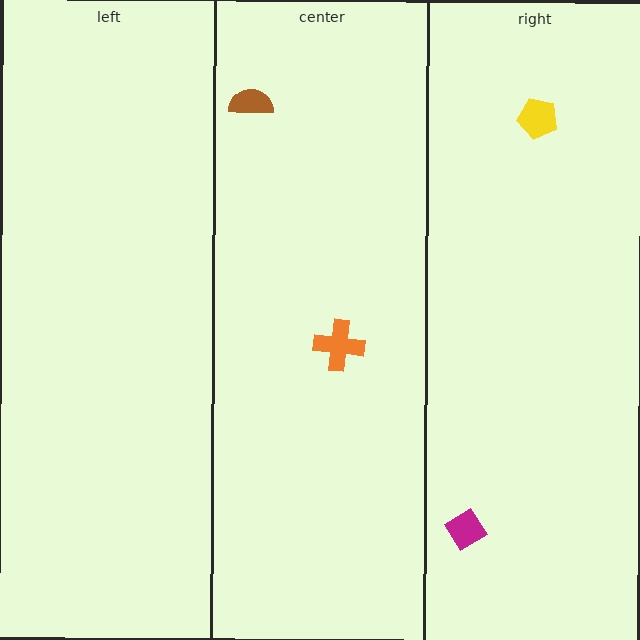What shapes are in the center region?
The orange cross, the brown semicircle.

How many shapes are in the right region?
2.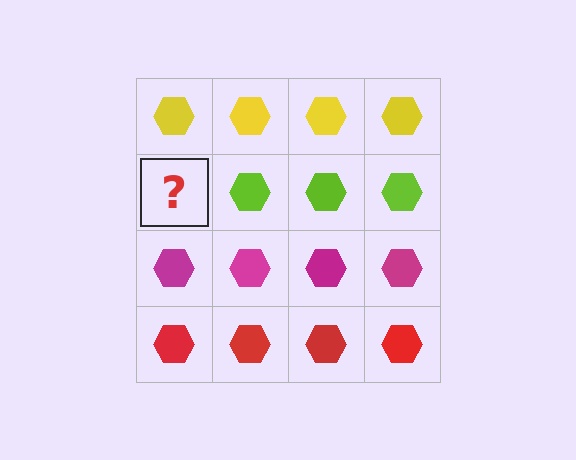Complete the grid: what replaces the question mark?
The question mark should be replaced with a lime hexagon.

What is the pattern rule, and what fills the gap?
The rule is that each row has a consistent color. The gap should be filled with a lime hexagon.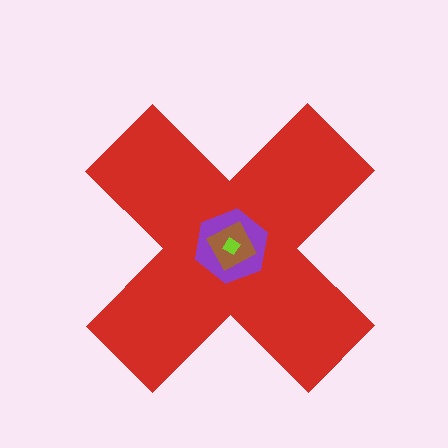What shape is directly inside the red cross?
The purple hexagon.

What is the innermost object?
The lime diamond.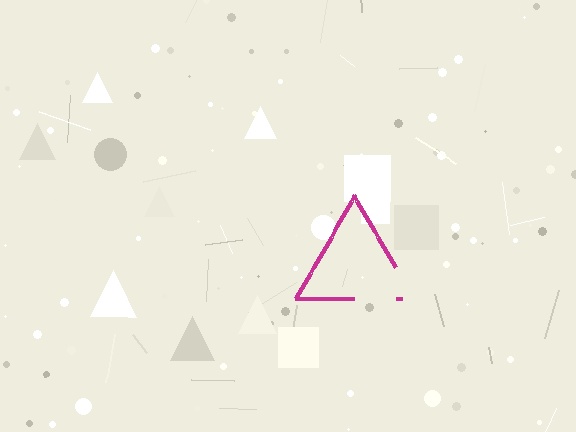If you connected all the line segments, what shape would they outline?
They would outline a triangle.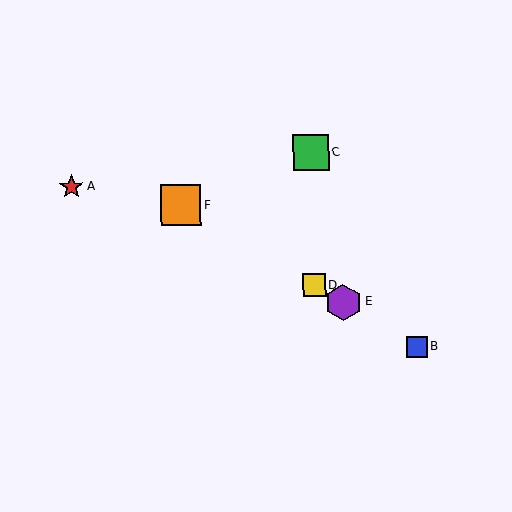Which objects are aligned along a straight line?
Objects B, D, E, F are aligned along a straight line.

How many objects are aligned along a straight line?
4 objects (B, D, E, F) are aligned along a straight line.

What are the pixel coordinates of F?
Object F is at (181, 205).